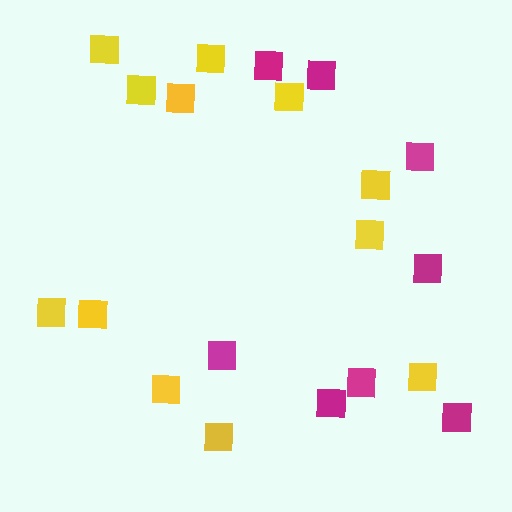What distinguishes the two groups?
There are 2 groups: one group of magenta squares (8) and one group of yellow squares (12).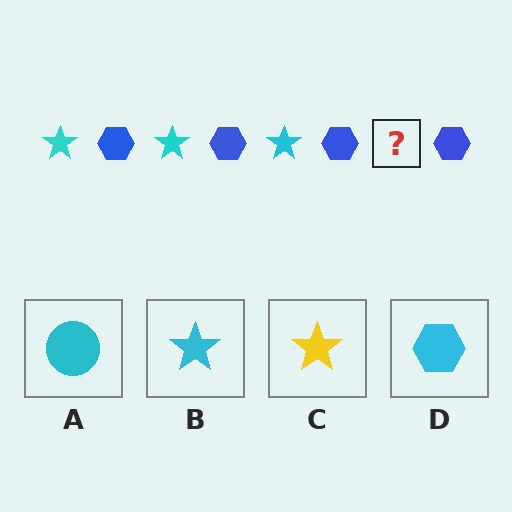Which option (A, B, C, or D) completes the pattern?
B.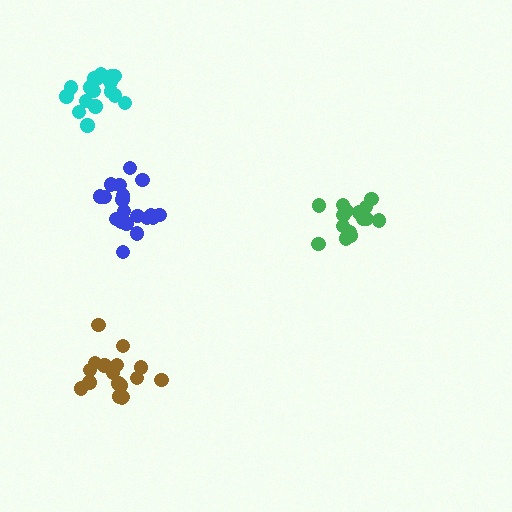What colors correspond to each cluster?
The clusters are colored: green, cyan, brown, blue.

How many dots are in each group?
Group 1: 15 dots, Group 2: 17 dots, Group 3: 17 dots, Group 4: 19 dots (68 total).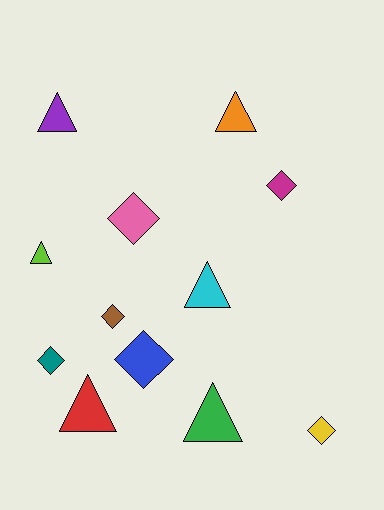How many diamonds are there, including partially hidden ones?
There are 6 diamonds.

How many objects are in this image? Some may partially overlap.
There are 12 objects.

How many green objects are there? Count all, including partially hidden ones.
There is 1 green object.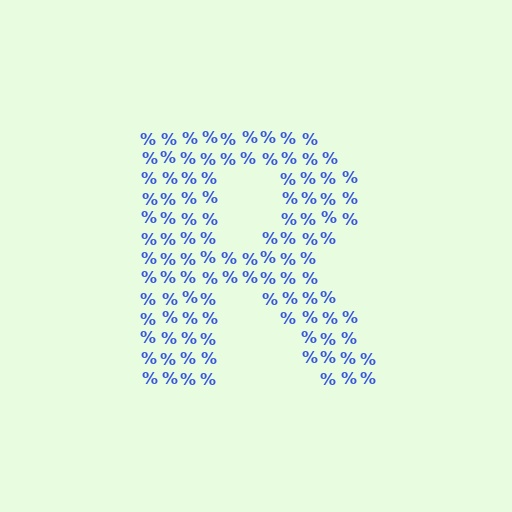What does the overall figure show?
The overall figure shows the letter R.